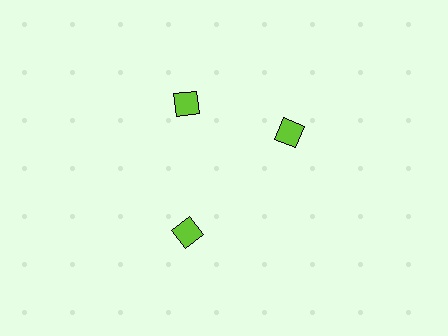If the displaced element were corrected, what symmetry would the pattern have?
It would have 3-fold rotational symmetry — the pattern would map onto itself every 120 degrees.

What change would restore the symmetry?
The symmetry would be restored by rotating it back into even spacing with its neighbors so that all 3 squares sit at equal angles and equal distance from the center.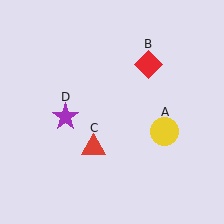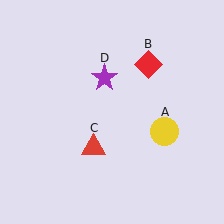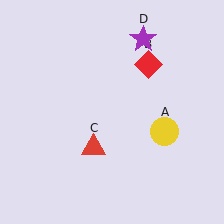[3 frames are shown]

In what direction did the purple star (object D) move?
The purple star (object D) moved up and to the right.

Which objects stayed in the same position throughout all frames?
Yellow circle (object A) and red diamond (object B) and red triangle (object C) remained stationary.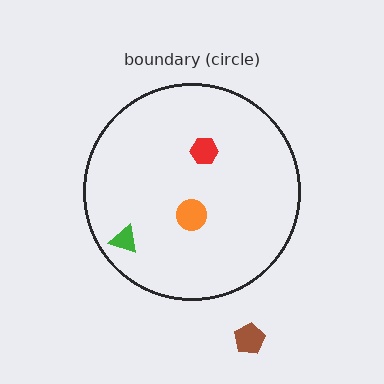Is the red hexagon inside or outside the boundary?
Inside.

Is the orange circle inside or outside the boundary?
Inside.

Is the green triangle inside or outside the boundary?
Inside.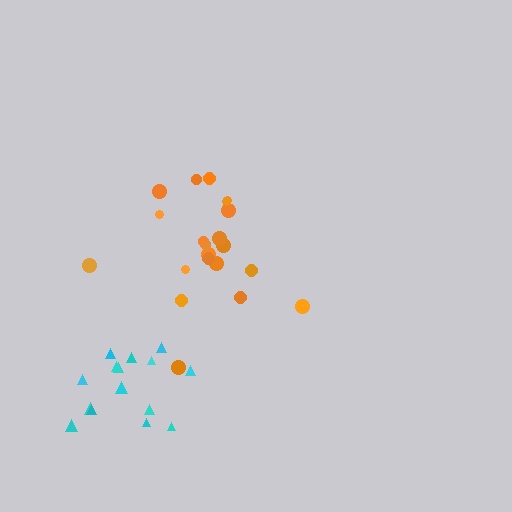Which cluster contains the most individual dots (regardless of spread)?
Orange (21).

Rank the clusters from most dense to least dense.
orange, cyan.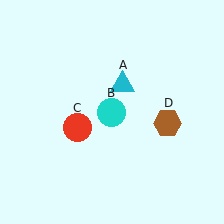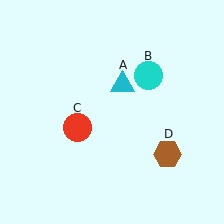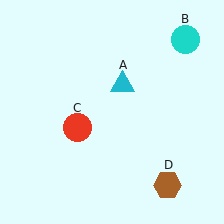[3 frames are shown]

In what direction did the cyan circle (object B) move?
The cyan circle (object B) moved up and to the right.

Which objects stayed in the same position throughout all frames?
Cyan triangle (object A) and red circle (object C) remained stationary.